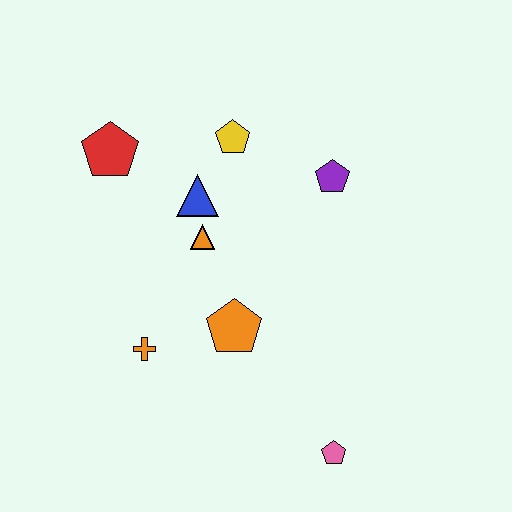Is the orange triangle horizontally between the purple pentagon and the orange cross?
Yes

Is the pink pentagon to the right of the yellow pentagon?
Yes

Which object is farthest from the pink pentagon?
The red pentagon is farthest from the pink pentagon.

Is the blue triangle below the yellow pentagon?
Yes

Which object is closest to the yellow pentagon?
The blue triangle is closest to the yellow pentagon.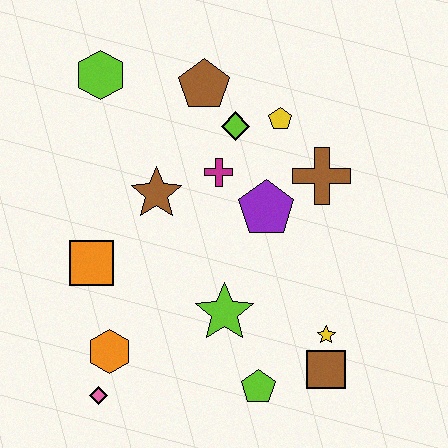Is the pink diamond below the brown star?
Yes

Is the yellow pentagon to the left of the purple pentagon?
No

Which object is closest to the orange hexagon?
The pink diamond is closest to the orange hexagon.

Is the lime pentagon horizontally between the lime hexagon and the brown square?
Yes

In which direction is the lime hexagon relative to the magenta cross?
The lime hexagon is to the left of the magenta cross.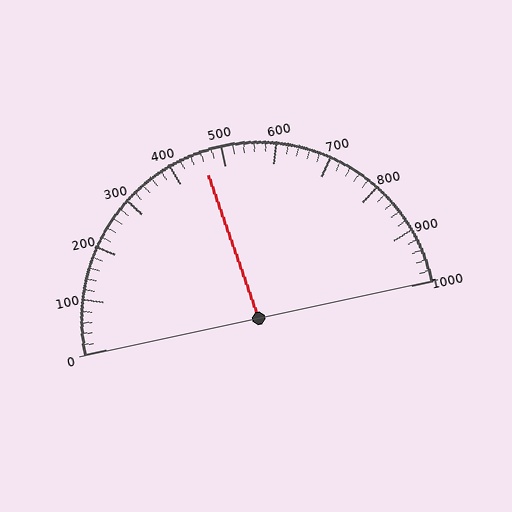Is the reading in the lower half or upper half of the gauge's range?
The reading is in the lower half of the range (0 to 1000).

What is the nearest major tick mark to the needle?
The nearest major tick mark is 500.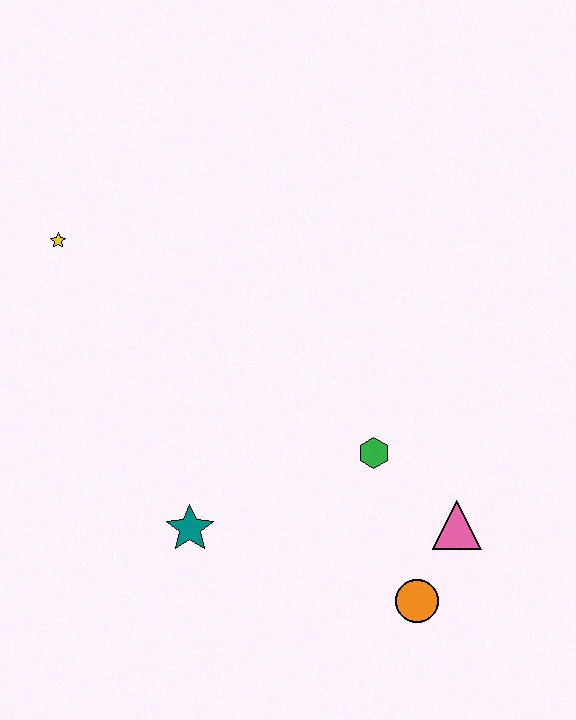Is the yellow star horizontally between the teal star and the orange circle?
No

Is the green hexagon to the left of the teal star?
No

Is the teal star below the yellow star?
Yes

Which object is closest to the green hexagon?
The pink triangle is closest to the green hexagon.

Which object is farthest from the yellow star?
The orange circle is farthest from the yellow star.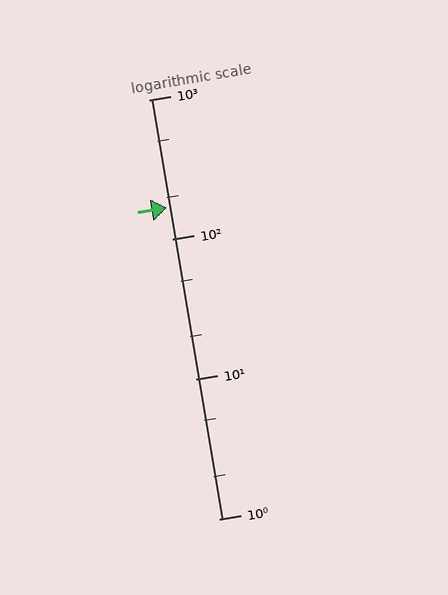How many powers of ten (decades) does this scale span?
The scale spans 3 decades, from 1 to 1000.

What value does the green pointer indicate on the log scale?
The pointer indicates approximately 170.